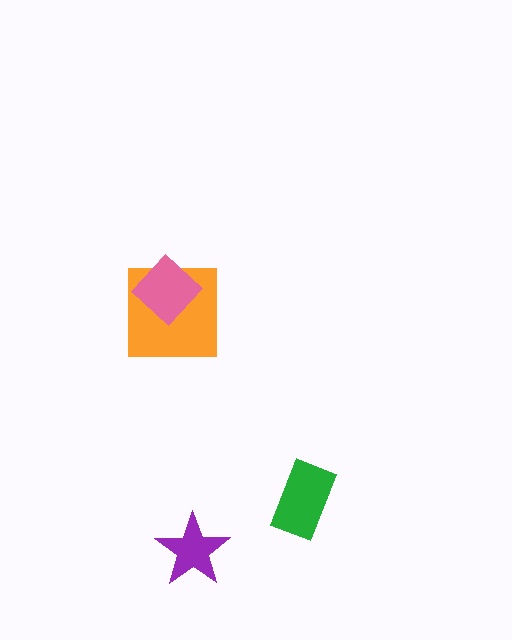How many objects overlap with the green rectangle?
0 objects overlap with the green rectangle.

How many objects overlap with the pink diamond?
1 object overlaps with the pink diamond.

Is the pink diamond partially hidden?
No, no other shape covers it.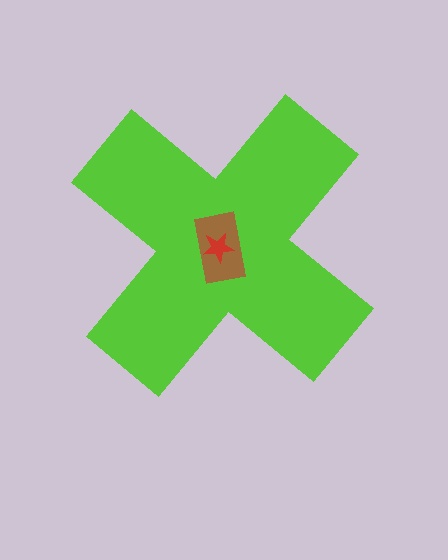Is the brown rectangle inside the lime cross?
Yes.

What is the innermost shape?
The red star.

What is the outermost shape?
The lime cross.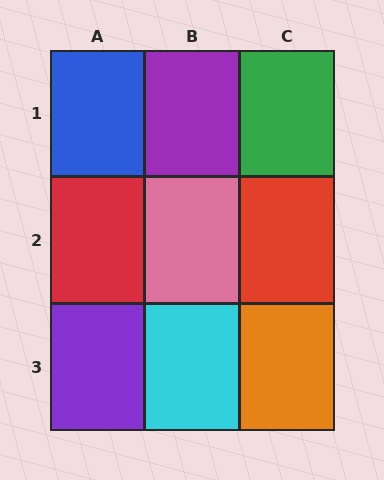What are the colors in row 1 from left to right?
Blue, purple, green.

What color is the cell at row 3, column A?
Purple.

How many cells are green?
1 cell is green.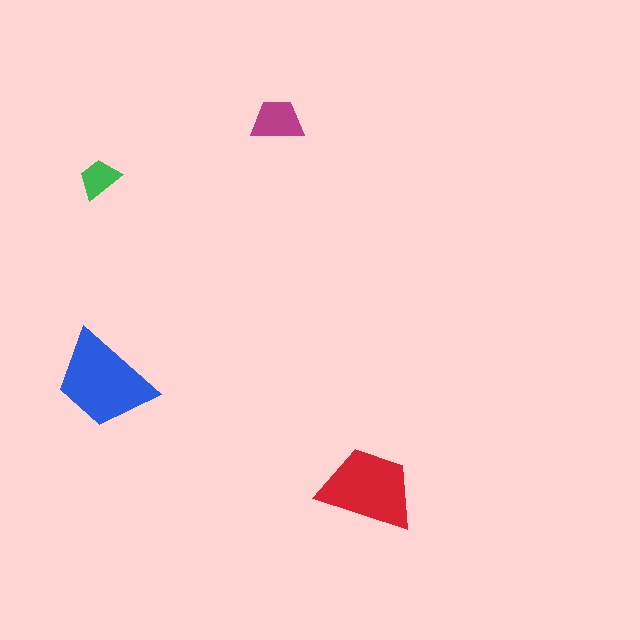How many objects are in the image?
There are 4 objects in the image.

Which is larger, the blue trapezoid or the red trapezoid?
The blue one.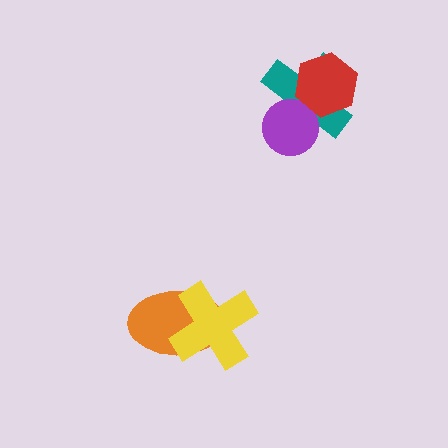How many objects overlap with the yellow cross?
1 object overlaps with the yellow cross.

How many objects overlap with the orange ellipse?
1 object overlaps with the orange ellipse.